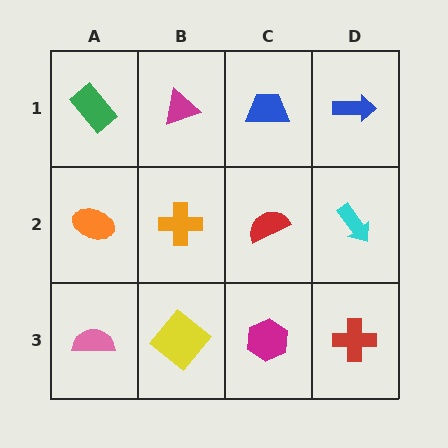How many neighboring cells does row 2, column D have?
3.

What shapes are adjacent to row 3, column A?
An orange ellipse (row 2, column A), a yellow diamond (row 3, column B).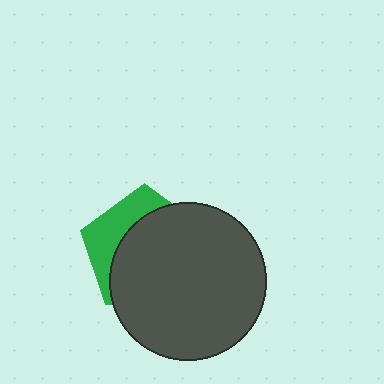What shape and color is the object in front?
The object in front is a dark gray circle.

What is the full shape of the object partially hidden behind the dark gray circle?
The partially hidden object is a green pentagon.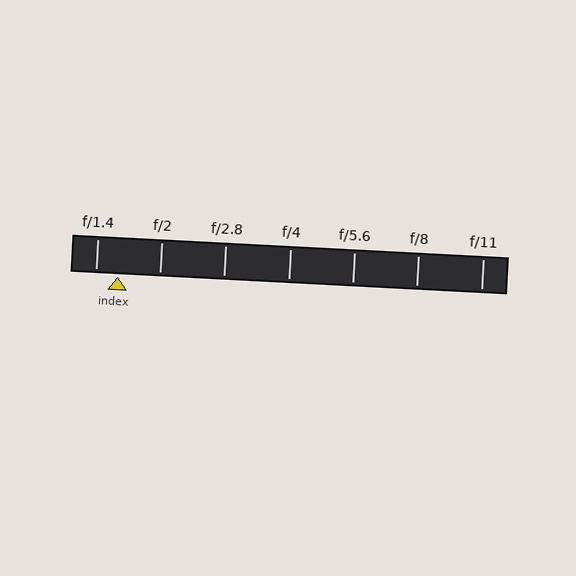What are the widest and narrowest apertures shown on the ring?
The widest aperture shown is f/1.4 and the narrowest is f/11.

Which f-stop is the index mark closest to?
The index mark is closest to f/1.4.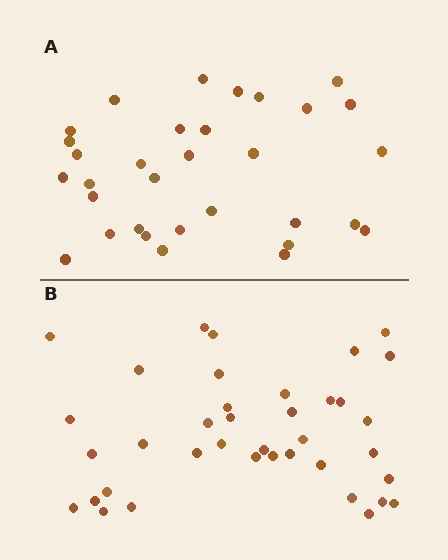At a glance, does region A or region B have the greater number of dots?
Region B (the bottom region) has more dots.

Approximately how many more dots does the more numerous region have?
Region B has about 6 more dots than region A.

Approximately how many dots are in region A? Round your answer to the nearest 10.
About 30 dots. (The exact count is 32, which rounds to 30.)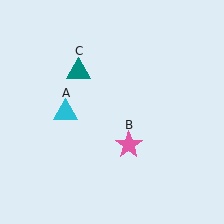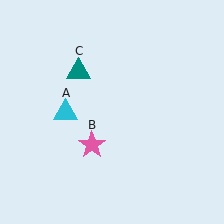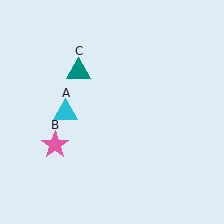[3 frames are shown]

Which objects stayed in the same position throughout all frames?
Cyan triangle (object A) and teal triangle (object C) remained stationary.